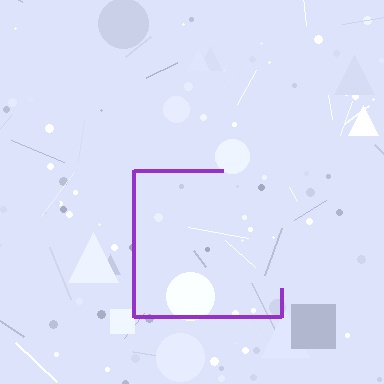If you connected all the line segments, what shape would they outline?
They would outline a square.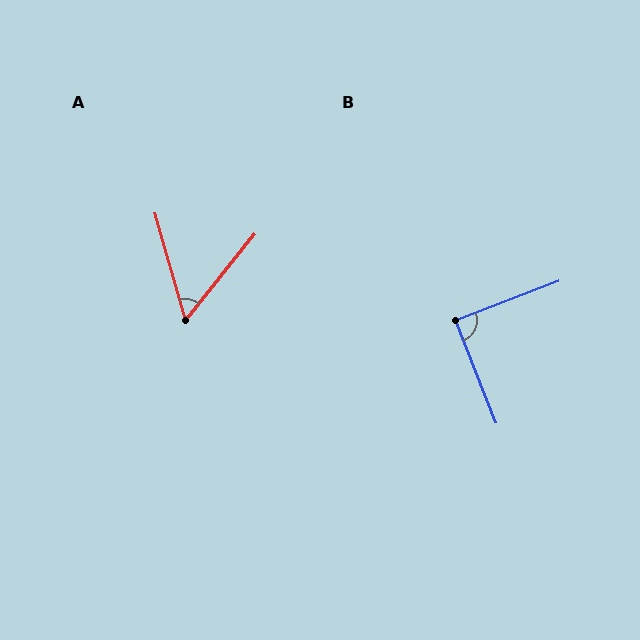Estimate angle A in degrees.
Approximately 55 degrees.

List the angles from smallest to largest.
A (55°), B (90°).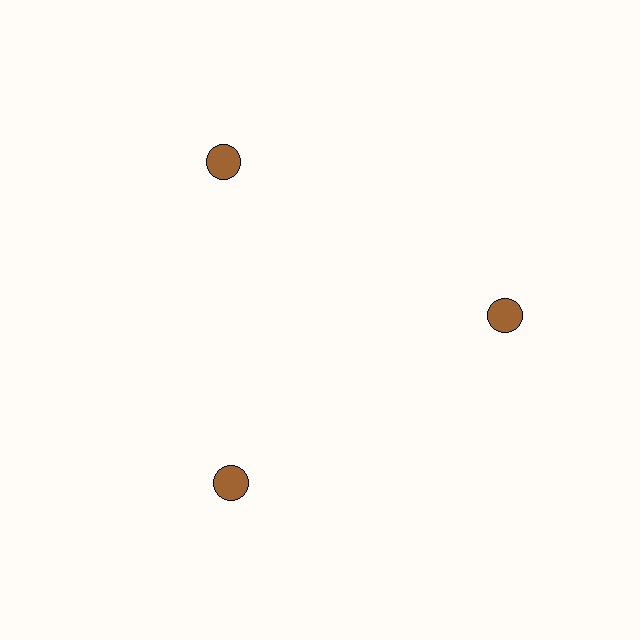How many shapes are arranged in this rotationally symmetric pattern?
There are 3 shapes, arranged in 3 groups of 1.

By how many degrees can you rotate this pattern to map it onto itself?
The pattern maps onto itself every 120 degrees of rotation.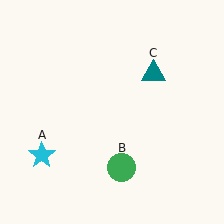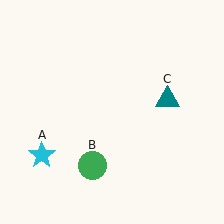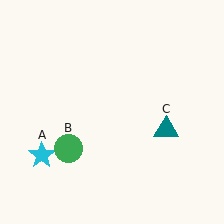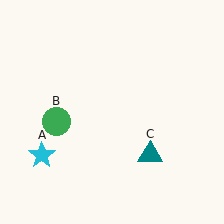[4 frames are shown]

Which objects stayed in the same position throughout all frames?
Cyan star (object A) remained stationary.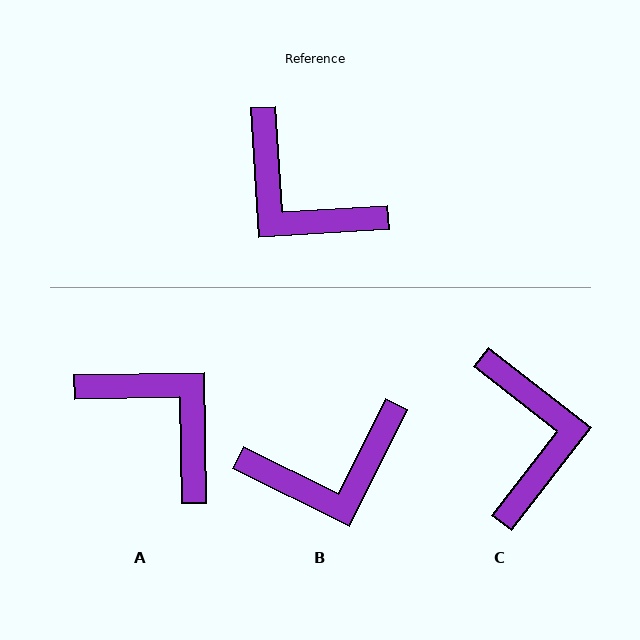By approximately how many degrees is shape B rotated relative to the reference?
Approximately 60 degrees counter-clockwise.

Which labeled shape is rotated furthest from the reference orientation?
A, about 177 degrees away.